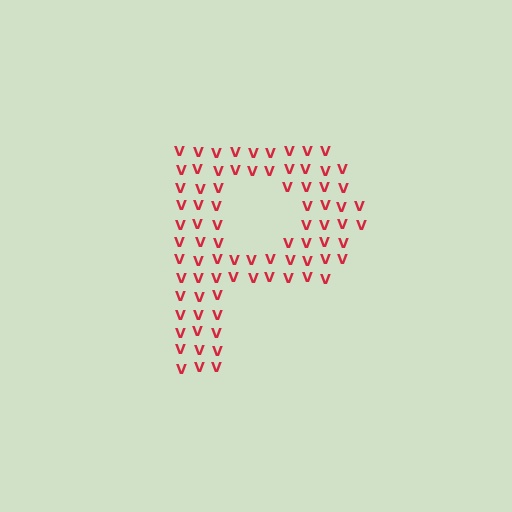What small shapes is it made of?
It is made of small letter V's.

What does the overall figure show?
The overall figure shows the letter P.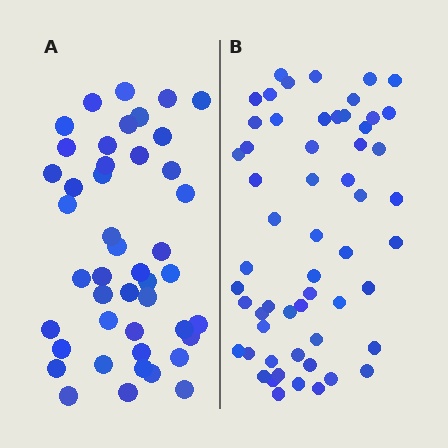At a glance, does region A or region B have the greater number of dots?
Region B (the right region) has more dots.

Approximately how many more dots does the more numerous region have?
Region B has roughly 12 or so more dots than region A.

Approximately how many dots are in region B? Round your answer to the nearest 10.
About 60 dots. (The exact count is 57, which rounds to 60.)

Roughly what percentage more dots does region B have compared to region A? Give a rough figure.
About 25% more.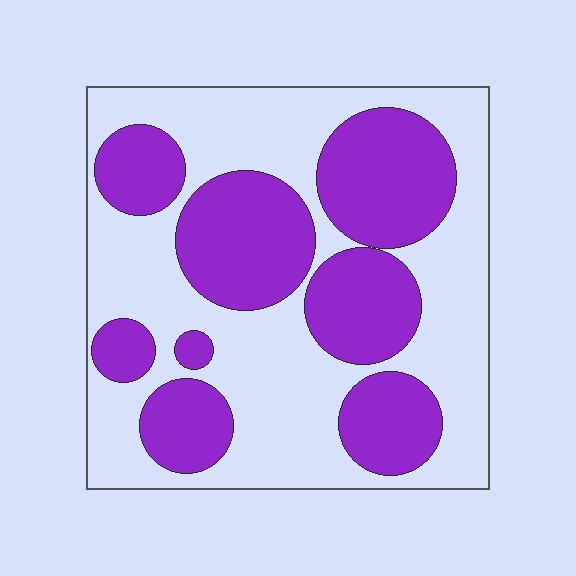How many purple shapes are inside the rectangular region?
8.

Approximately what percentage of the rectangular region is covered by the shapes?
Approximately 40%.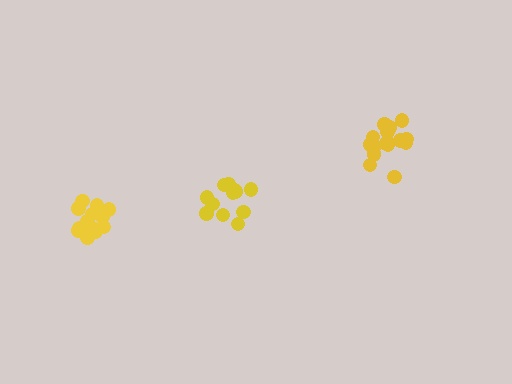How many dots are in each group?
Group 1: 18 dots, Group 2: 13 dots, Group 3: 14 dots (45 total).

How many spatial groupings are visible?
There are 3 spatial groupings.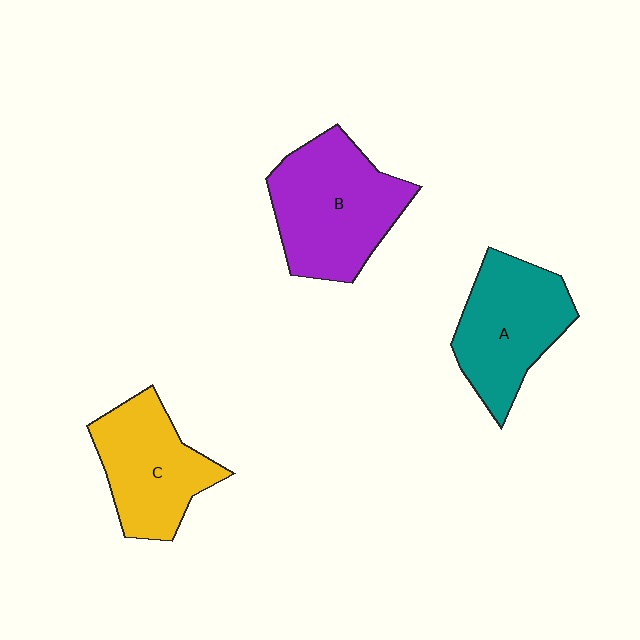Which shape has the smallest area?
Shape C (yellow).